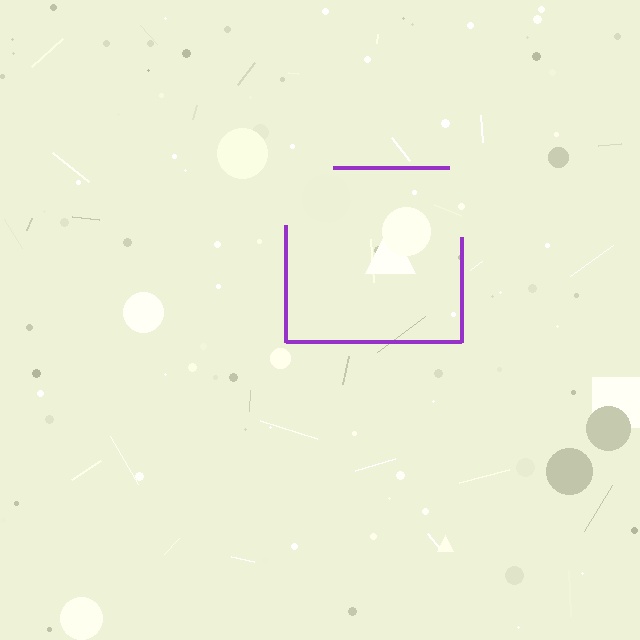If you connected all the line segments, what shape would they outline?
They would outline a square.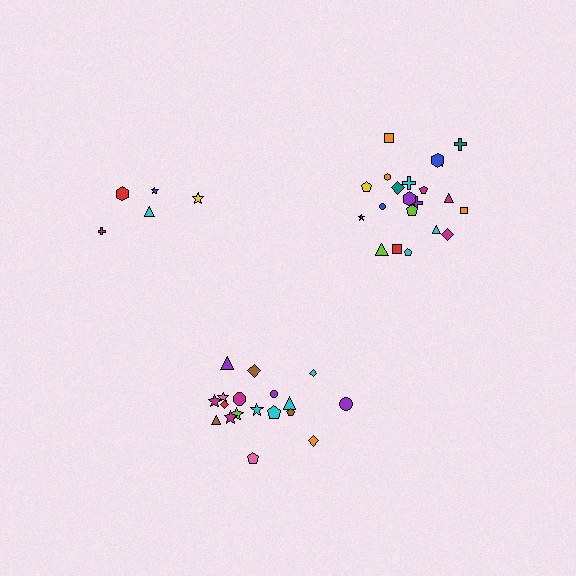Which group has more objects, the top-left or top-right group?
The top-right group.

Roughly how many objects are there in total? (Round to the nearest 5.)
Roughly 45 objects in total.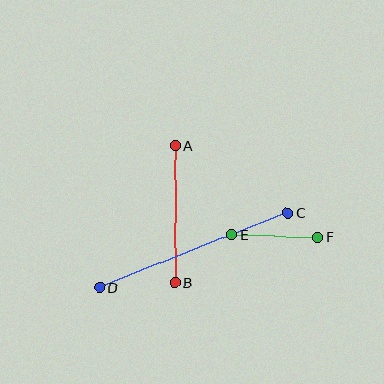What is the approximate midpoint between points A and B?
The midpoint is at approximately (175, 214) pixels.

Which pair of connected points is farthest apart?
Points C and D are farthest apart.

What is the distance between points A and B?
The distance is approximately 137 pixels.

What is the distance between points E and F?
The distance is approximately 86 pixels.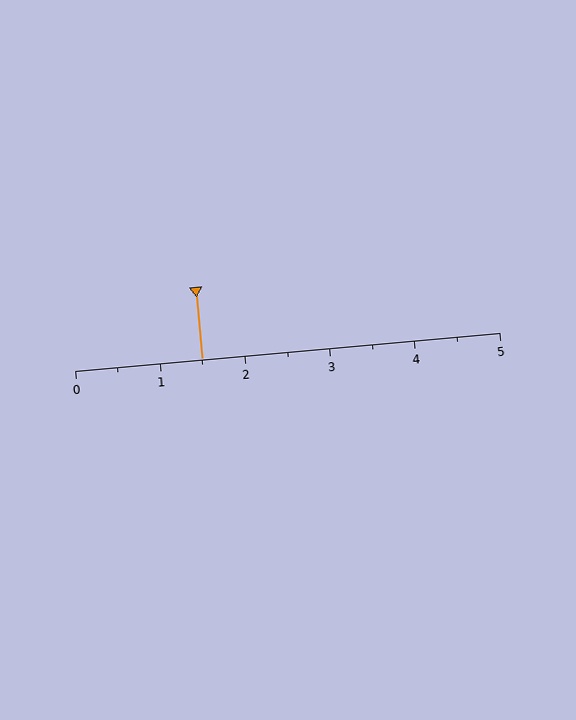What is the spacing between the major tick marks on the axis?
The major ticks are spaced 1 apart.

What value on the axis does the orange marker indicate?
The marker indicates approximately 1.5.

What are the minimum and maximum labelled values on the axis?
The axis runs from 0 to 5.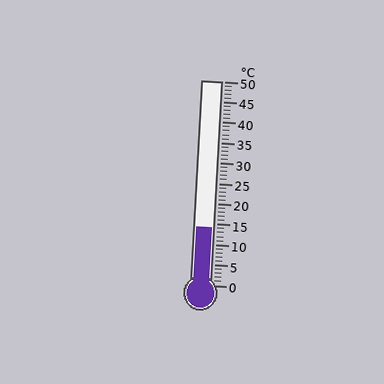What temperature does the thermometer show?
The thermometer shows approximately 14°C.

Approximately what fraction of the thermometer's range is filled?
The thermometer is filled to approximately 30% of its range.